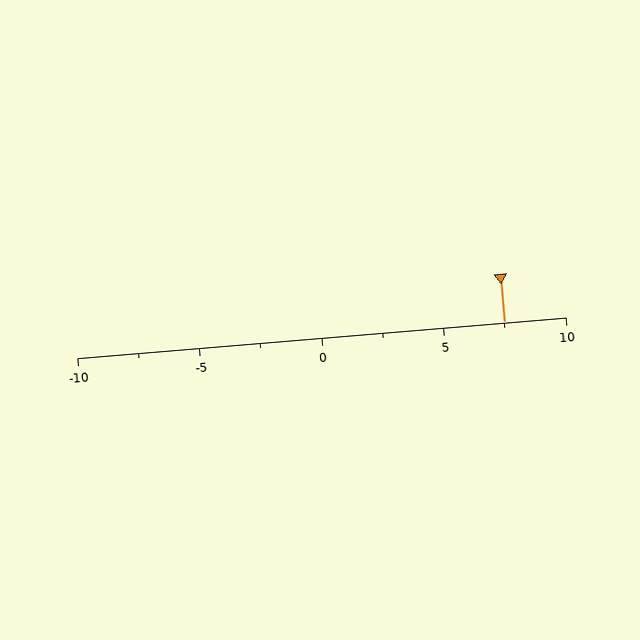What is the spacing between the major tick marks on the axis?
The major ticks are spaced 5 apart.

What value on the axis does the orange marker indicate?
The marker indicates approximately 7.5.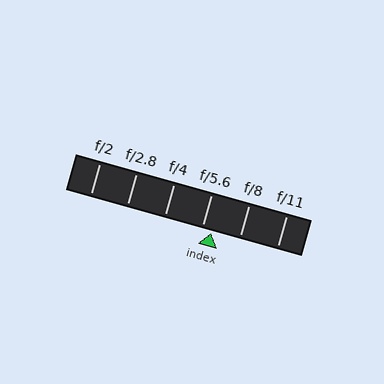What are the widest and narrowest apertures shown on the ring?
The widest aperture shown is f/2 and the narrowest is f/11.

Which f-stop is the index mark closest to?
The index mark is closest to f/5.6.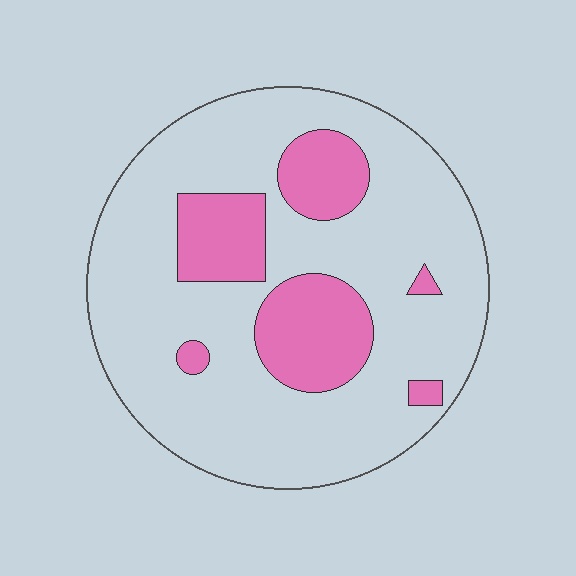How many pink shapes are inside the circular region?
6.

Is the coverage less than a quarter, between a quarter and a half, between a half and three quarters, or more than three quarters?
Less than a quarter.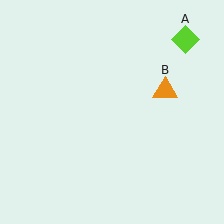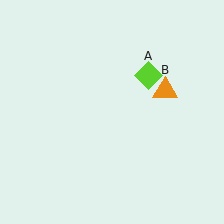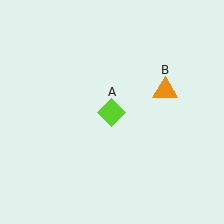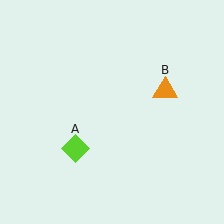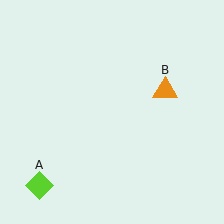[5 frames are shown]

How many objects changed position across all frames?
1 object changed position: lime diamond (object A).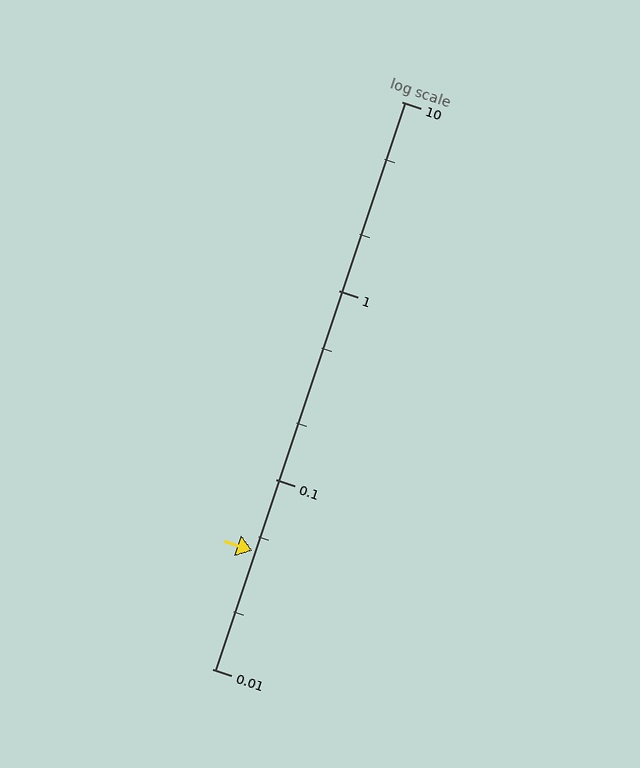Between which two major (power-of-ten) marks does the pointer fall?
The pointer is between 0.01 and 0.1.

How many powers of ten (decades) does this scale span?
The scale spans 3 decades, from 0.01 to 10.